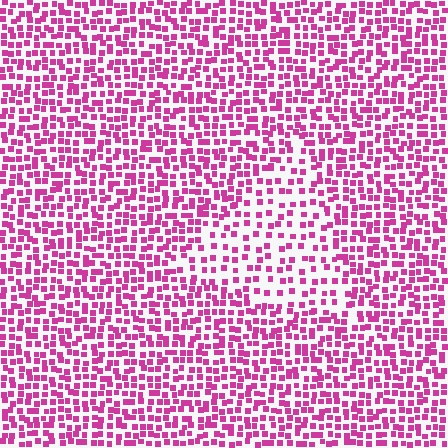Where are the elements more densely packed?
The elements are more densely packed outside the triangle boundary.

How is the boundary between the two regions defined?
The boundary is defined by a change in element density (approximately 1.8x ratio). All elements are the same color, size, and shape.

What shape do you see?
I see a triangle.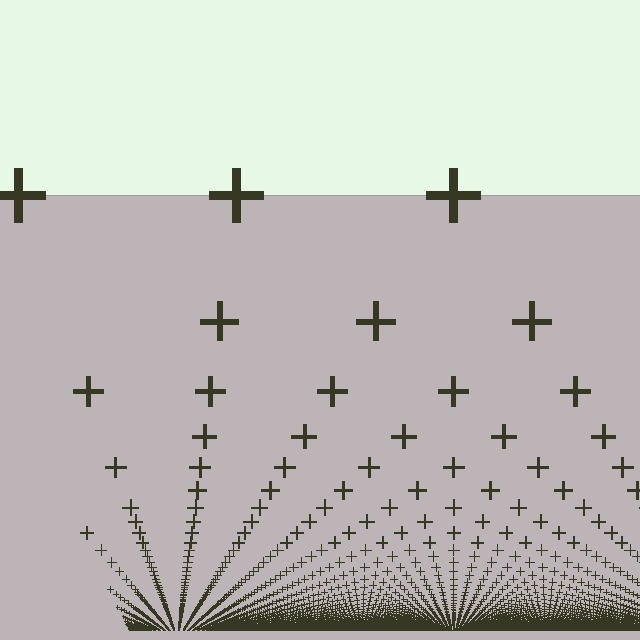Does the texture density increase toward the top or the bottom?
Density increases toward the bottom.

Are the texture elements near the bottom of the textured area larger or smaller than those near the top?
Smaller. The gradient is inverted — elements near the bottom are smaller and denser.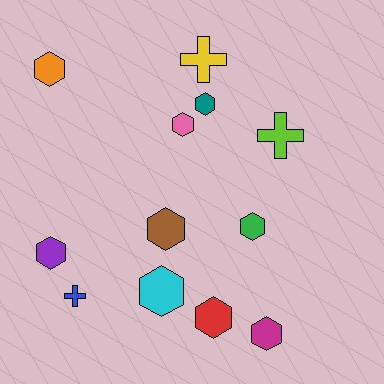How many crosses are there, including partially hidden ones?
There are 3 crosses.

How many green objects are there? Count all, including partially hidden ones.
There is 1 green object.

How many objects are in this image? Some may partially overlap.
There are 12 objects.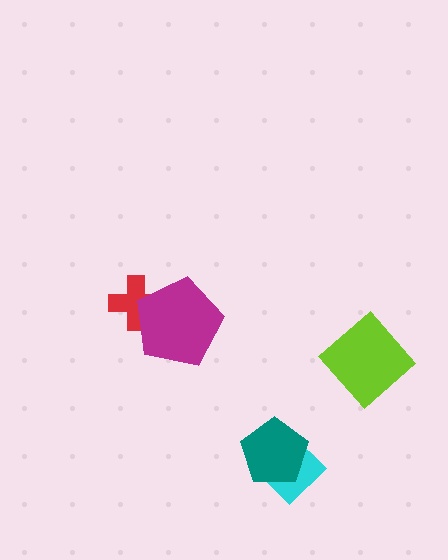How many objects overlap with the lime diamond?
0 objects overlap with the lime diamond.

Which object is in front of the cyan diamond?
The teal pentagon is in front of the cyan diamond.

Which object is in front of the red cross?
The magenta pentagon is in front of the red cross.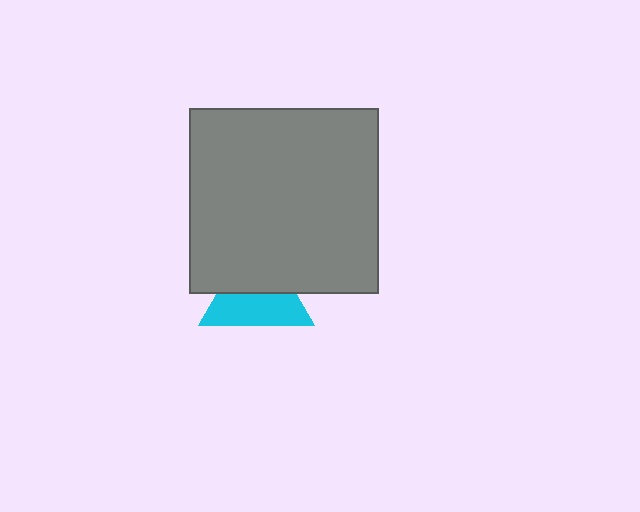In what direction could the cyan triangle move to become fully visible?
The cyan triangle could move down. That would shift it out from behind the gray rectangle entirely.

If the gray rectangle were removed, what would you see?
You would see the complete cyan triangle.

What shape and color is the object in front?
The object in front is a gray rectangle.